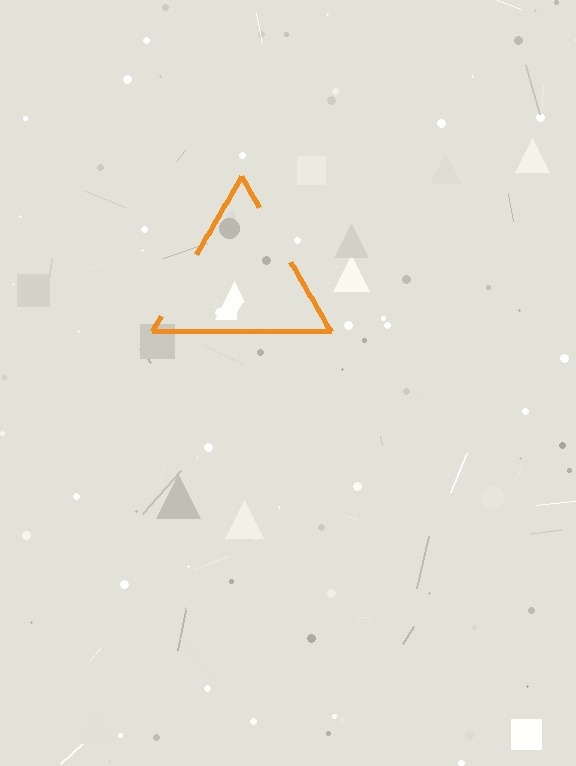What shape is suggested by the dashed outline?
The dashed outline suggests a triangle.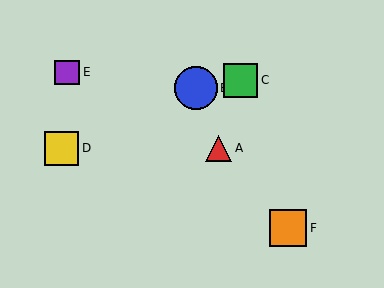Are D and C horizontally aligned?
No, D is at y≈148 and C is at y≈80.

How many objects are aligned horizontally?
2 objects (A, D) are aligned horizontally.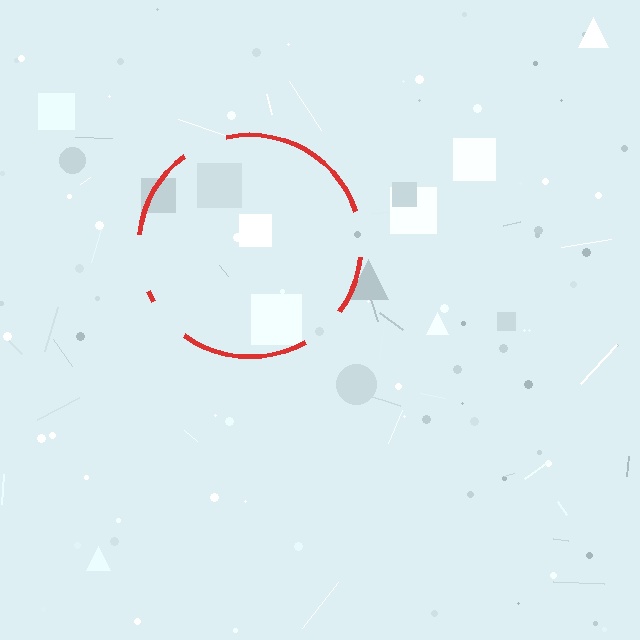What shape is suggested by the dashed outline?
The dashed outline suggests a circle.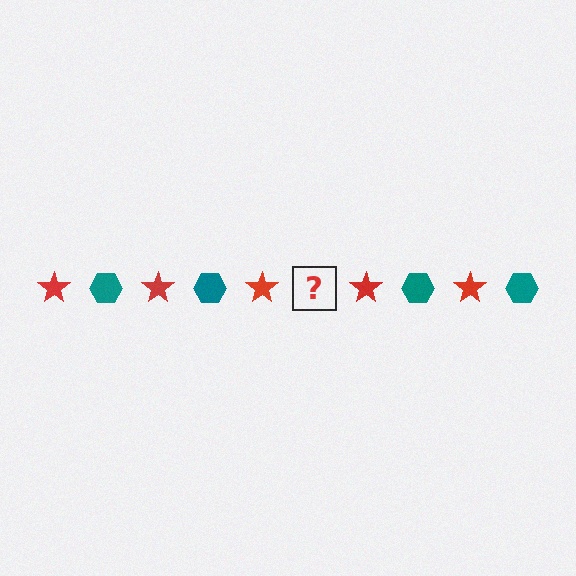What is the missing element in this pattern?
The missing element is a teal hexagon.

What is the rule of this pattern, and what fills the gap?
The rule is that the pattern alternates between red star and teal hexagon. The gap should be filled with a teal hexagon.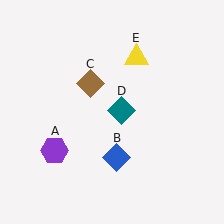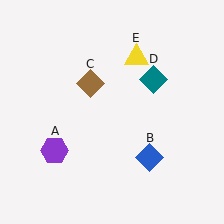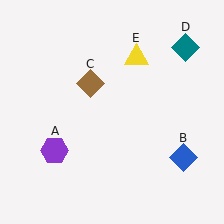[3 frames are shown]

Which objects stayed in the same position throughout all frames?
Purple hexagon (object A) and brown diamond (object C) and yellow triangle (object E) remained stationary.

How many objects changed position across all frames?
2 objects changed position: blue diamond (object B), teal diamond (object D).